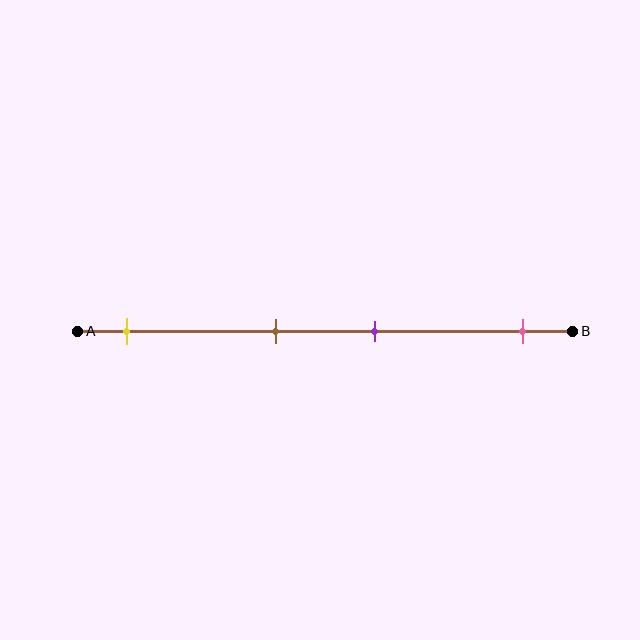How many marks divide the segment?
There are 4 marks dividing the segment.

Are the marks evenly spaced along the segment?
No, the marks are not evenly spaced.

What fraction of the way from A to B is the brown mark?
The brown mark is approximately 40% (0.4) of the way from A to B.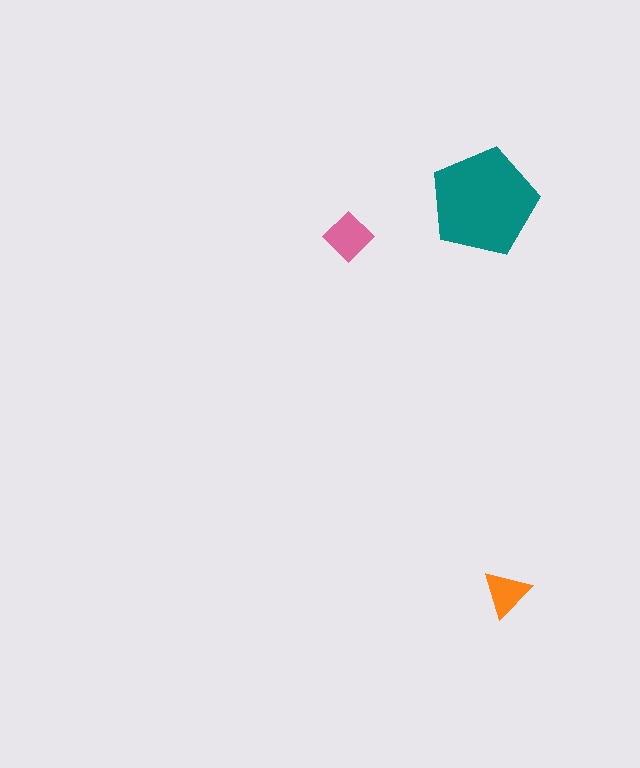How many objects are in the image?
There are 3 objects in the image.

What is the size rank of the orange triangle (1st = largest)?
3rd.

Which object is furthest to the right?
The orange triangle is rightmost.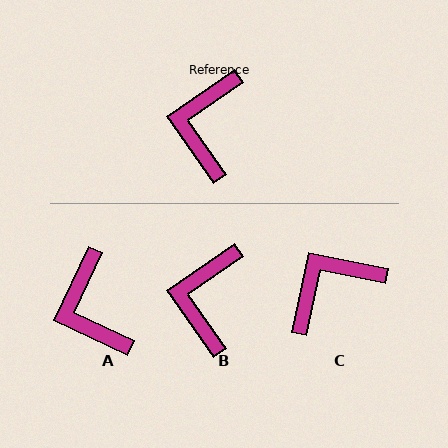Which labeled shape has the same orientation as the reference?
B.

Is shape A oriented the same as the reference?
No, it is off by about 30 degrees.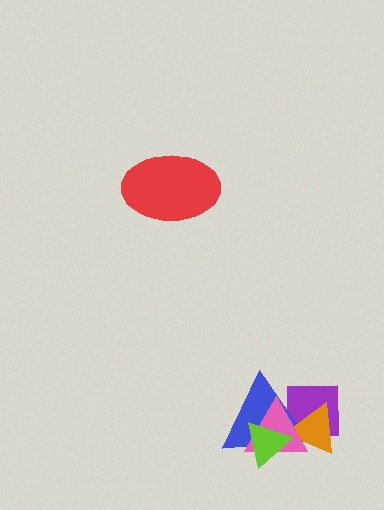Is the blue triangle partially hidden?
Yes, it is partially covered by another shape.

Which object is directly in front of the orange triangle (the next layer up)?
The pink triangle is directly in front of the orange triangle.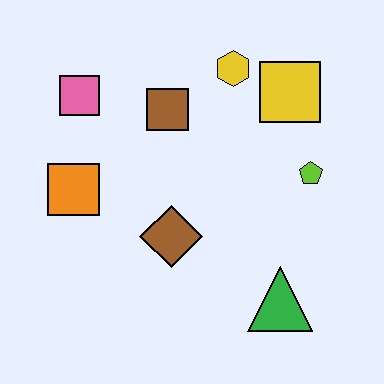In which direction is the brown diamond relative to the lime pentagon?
The brown diamond is to the left of the lime pentagon.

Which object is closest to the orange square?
The pink square is closest to the orange square.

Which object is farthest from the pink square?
The green triangle is farthest from the pink square.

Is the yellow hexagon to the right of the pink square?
Yes